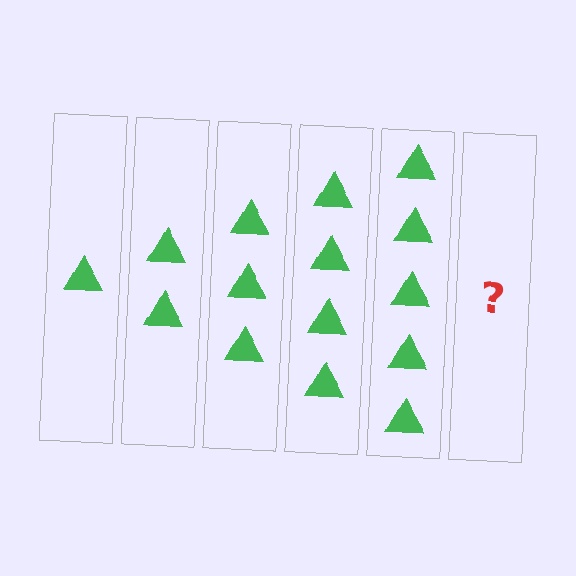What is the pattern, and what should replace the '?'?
The pattern is that each step adds one more triangle. The '?' should be 6 triangles.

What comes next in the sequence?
The next element should be 6 triangles.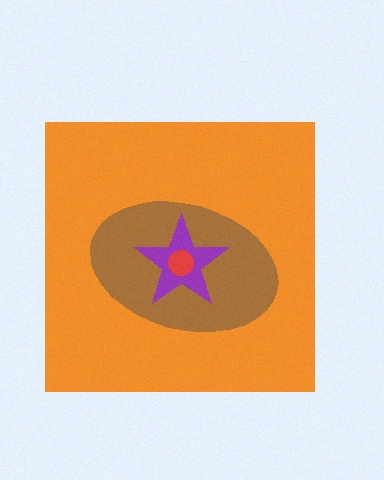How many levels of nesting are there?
4.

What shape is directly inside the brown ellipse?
The purple star.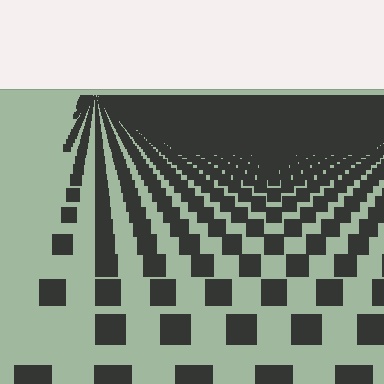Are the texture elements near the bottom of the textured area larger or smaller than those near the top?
Larger. Near the bottom, elements are closer to the viewer and appear at a bigger on-screen size.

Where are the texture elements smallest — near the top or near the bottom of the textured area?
Near the top.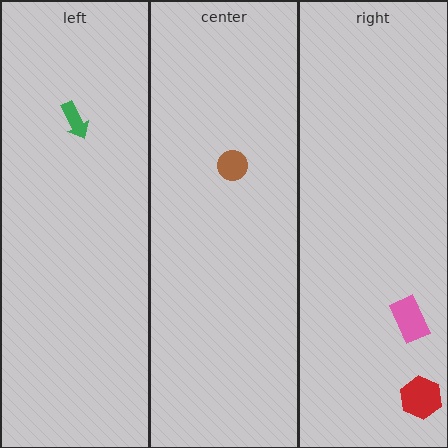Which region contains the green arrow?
The left region.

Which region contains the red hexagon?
The right region.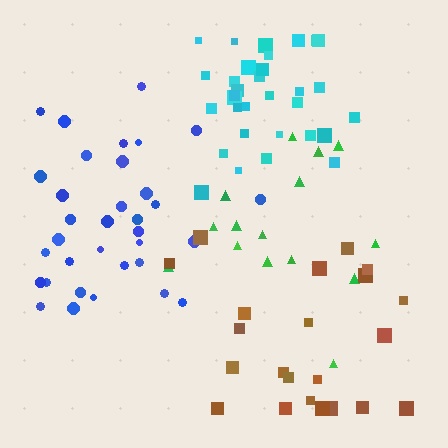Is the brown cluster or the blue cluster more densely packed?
Blue.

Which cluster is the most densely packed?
Cyan.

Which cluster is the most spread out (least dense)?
Green.